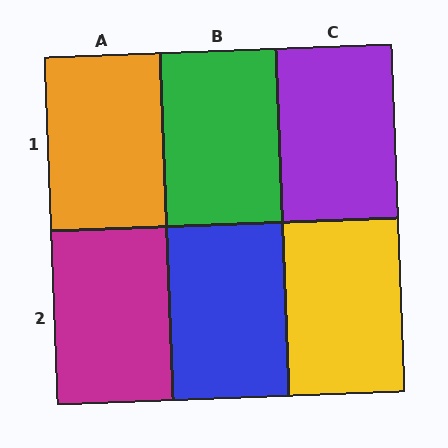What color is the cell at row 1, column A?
Orange.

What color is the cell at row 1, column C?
Purple.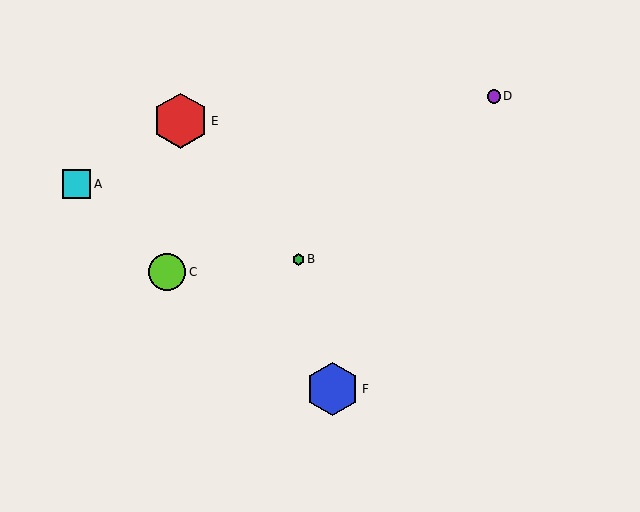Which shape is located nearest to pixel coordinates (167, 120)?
The red hexagon (labeled E) at (180, 121) is nearest to that location.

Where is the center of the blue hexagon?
The center of the blue hexagon is at (333, 389).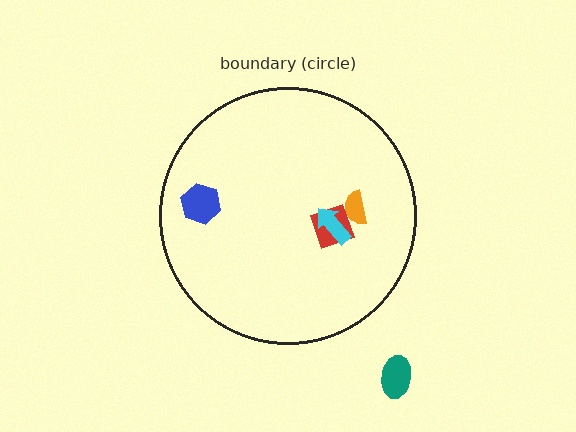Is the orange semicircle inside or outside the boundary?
Inside.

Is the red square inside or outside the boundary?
Inside.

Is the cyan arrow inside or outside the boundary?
Inside.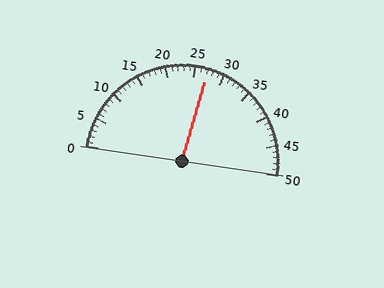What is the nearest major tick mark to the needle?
The nearest major tick mark is 25.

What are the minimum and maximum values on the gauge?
The gauge ranges from 0 to 50.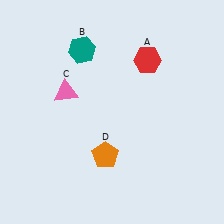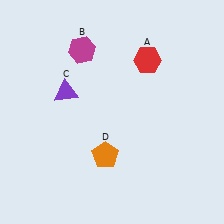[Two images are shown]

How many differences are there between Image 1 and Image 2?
There are 2 differences between the two images.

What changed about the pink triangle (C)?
In Image 1, C is pink. In Image 2, it changed to purple.